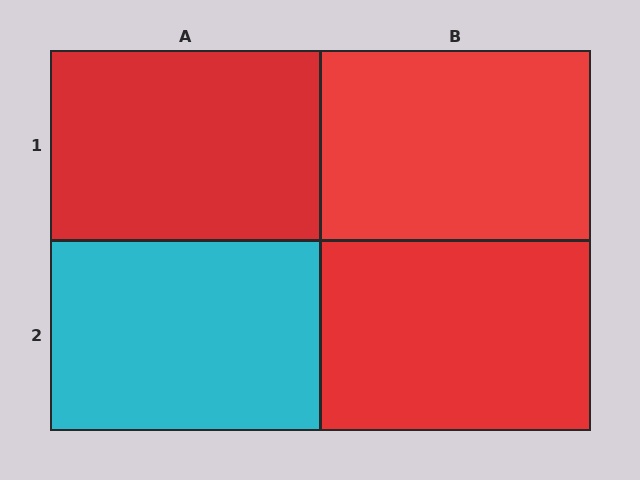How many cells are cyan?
1 cell is cyan.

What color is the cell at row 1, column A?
Red.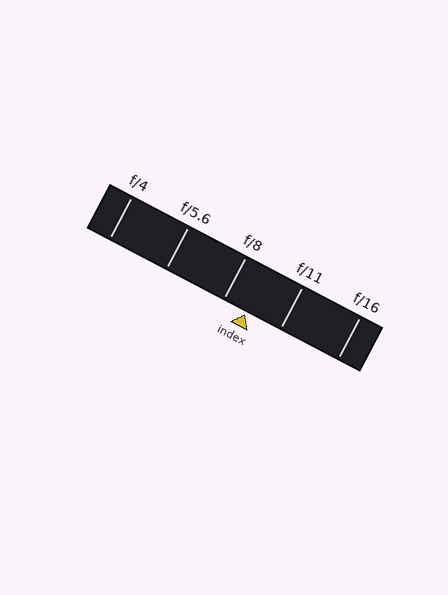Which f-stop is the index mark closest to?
The index mark is closest to f/8.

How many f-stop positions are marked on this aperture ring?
There are 5 f-stop positions marked.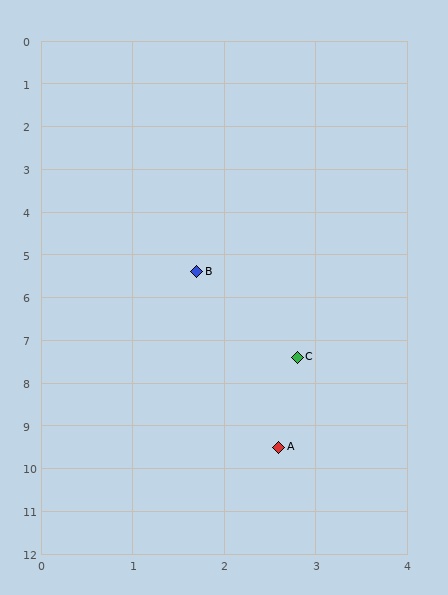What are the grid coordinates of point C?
Point C is at approximately (2.8, 7.4).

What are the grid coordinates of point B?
Point B is at approximately (1.7, 5.4).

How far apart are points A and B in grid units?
Points A and B are about 4.2 grid units apart.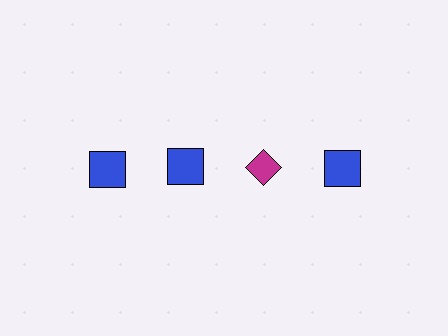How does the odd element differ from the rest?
It differs in both color (magenta instead of blue) and shape (diamond instead of square).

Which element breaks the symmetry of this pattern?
The magenta diamond in the top row, center column breaks the symmetry. All other shapes are blue squares.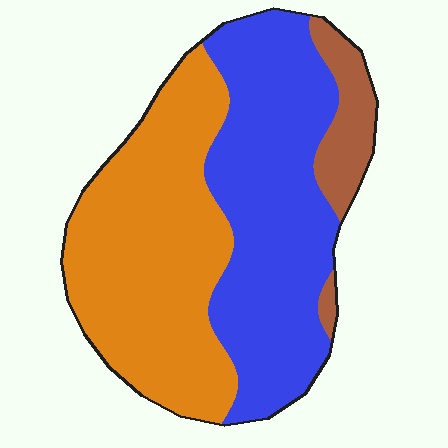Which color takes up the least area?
Brown, at roughly 10%.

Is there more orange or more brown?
Orange.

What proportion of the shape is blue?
Blue covers roughly 45% of the shape.